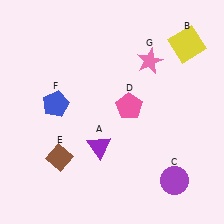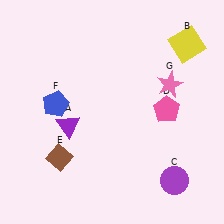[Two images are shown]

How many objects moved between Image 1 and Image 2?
3 objects moved between the two images.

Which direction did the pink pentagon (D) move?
The pink pentagon (D) moved right.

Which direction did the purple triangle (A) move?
The purple triangle (A) moved left.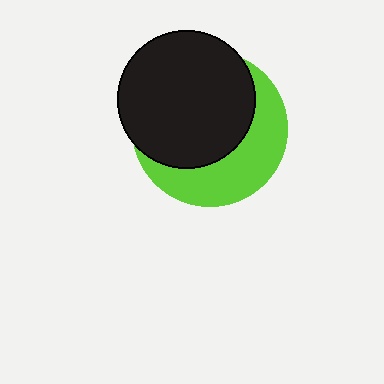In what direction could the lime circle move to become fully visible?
The lime circle could move toward the lower-right. That would shift it out from behind the black circle entirely.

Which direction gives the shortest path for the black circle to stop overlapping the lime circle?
Moving toward the upper-left gives the shortest separation.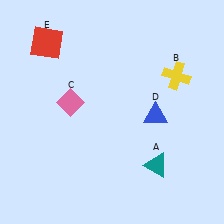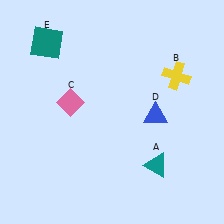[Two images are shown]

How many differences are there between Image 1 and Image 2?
There is 1 difference between the two images.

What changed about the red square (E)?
In Image 1, E is red. In Image 2, it changed to teal.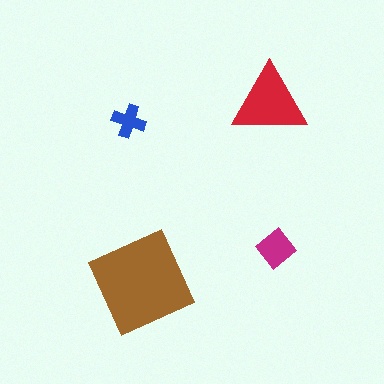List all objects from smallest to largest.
The blue cross, the magenta diamond, the red triangle, the brown square.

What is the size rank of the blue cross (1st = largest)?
4th.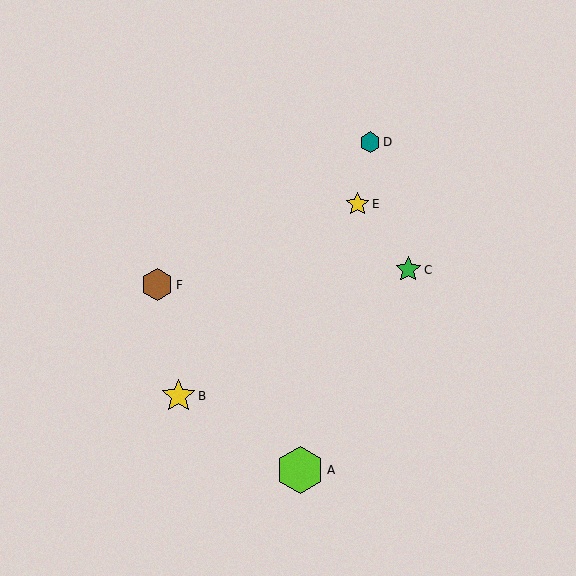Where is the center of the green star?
The center of the green star is at (408, 270).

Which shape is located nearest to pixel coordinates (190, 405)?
The yellow star (labeled B) at (178, 396) is nearest to that location.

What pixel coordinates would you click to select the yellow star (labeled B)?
Click at (178, 396) to select the yellow star B.